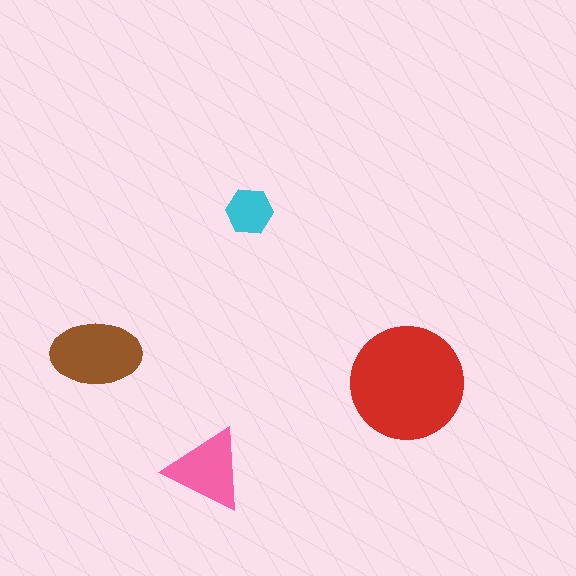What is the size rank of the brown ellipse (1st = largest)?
2nd.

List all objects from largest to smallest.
The red circle, the brown ellipse, the pink triangle, the cyan hexagon.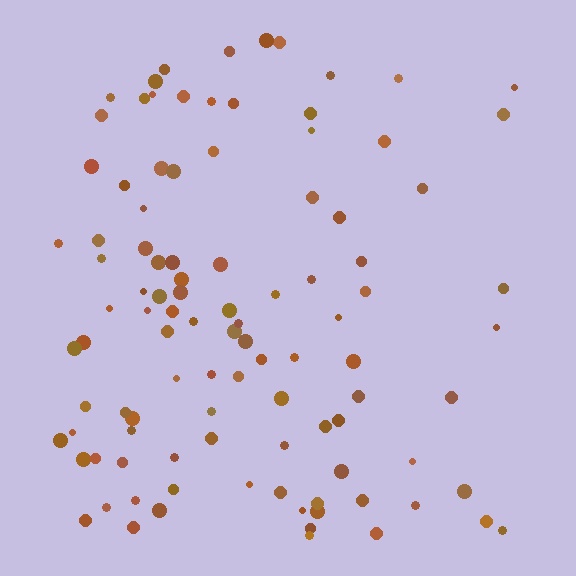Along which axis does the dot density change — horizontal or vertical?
Horizontal.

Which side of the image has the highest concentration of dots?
The left.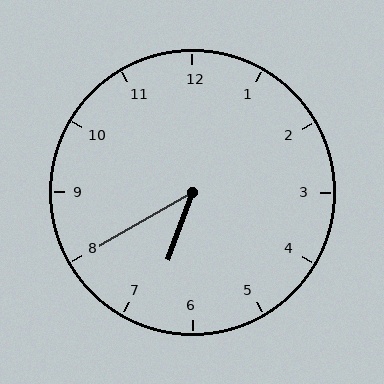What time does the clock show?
6:40.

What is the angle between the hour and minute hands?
Approximately 40 degrees.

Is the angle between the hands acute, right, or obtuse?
It is acute.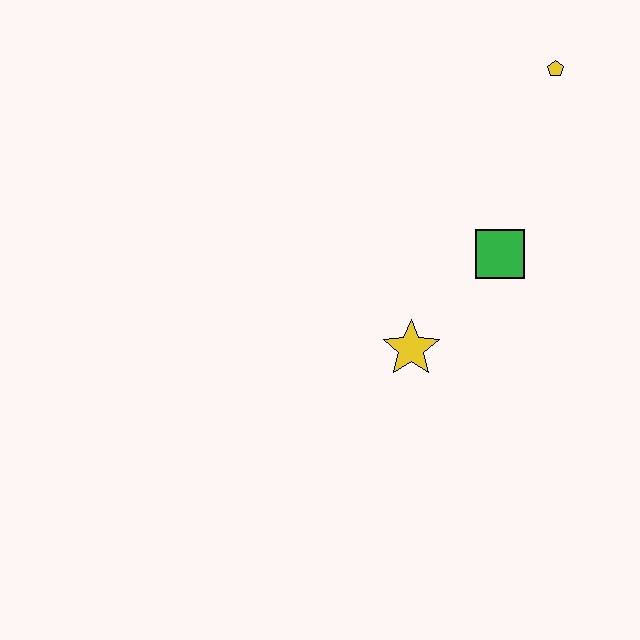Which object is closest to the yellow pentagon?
The green square is closest to the yellow pentagon.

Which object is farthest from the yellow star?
The yellow pentagon is farthest from the yellow star.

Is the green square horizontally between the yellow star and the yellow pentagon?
Yes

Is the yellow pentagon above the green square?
Yes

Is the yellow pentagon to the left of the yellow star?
No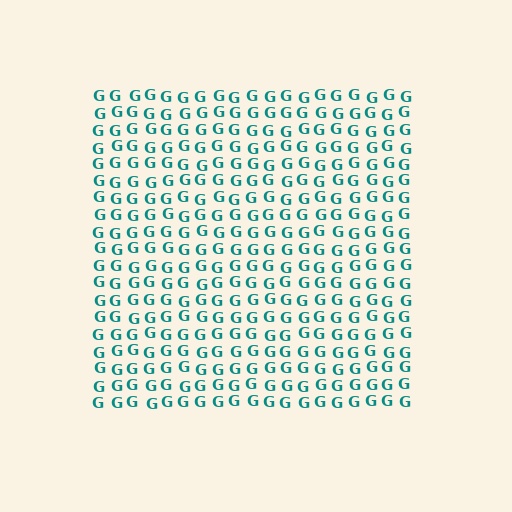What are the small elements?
The small elements are letter G's.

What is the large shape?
The large shape is a square.